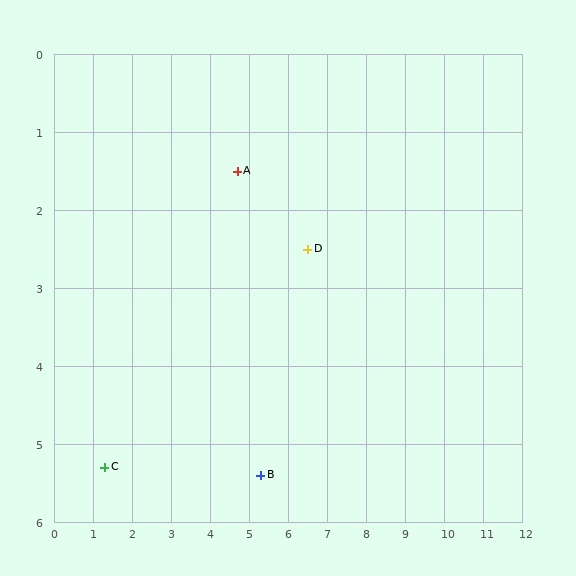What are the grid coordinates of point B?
Point B is at approximately (5.3, 5.4).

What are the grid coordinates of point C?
Point C is at approximately (1.3, 5.3).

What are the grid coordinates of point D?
Point D is at approximately (6.5, 2.5).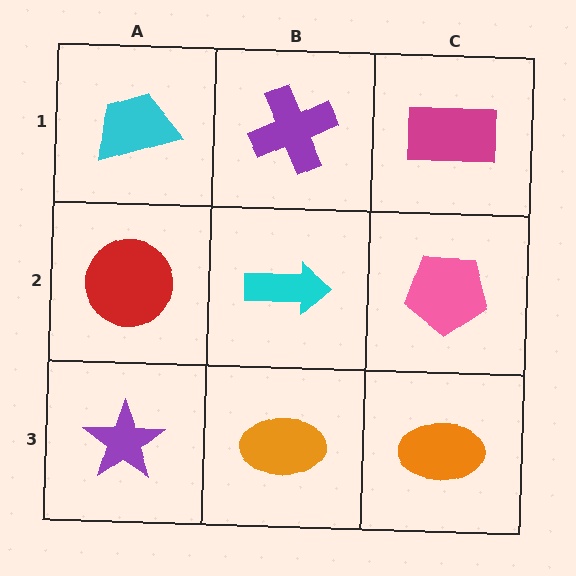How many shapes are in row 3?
3 shapes.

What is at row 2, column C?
A pink pentagon.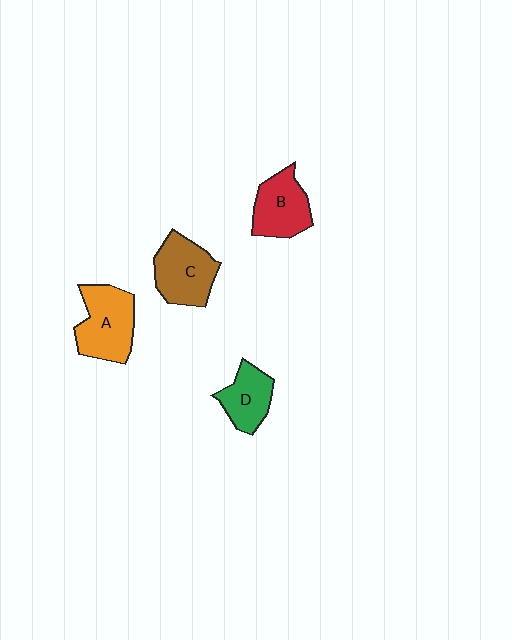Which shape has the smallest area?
Shape D (green).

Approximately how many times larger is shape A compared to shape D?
Approximately 1.5 times.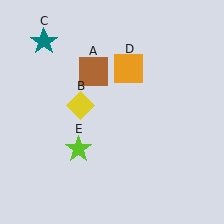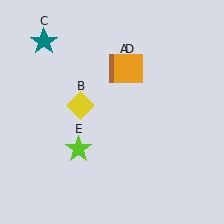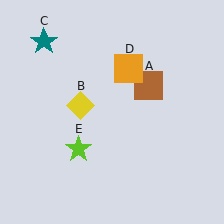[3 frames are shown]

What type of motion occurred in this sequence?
The brown square (object A) rotated clockwise around the center of the scene.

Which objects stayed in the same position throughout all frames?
Yellow diamond (object B) and teal star (object C) and orange square (object D) and lime star (object E) remained stationary.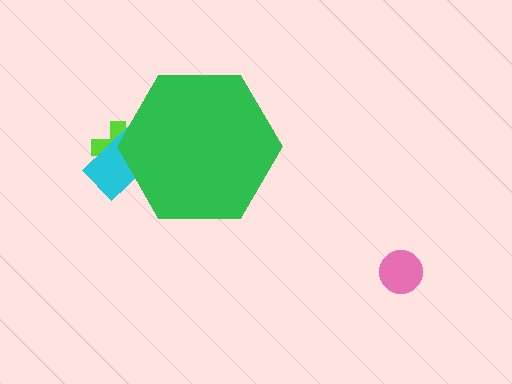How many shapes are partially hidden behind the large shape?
2 shapes are partially hidden.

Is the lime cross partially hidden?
Yes, the lime cross is partially hidden behind the green hexagon.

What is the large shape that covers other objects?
A green hexagon.